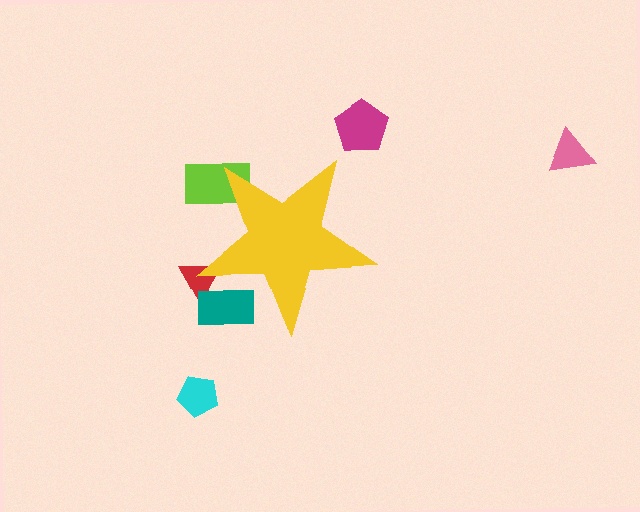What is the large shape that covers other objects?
A yellow star.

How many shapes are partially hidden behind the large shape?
3 shapes are partially hidden.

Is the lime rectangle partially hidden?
Yes, the lime rectangle is partially hidden behind the yellow star.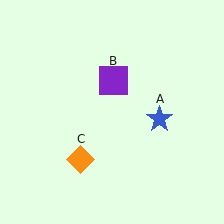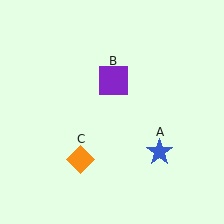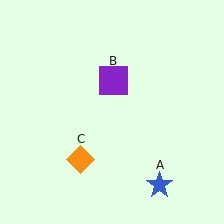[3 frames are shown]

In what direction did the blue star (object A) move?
The blue star (object A) moved down.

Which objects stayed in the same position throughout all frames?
Purple square (object B) and orange diamond (object C) remained stationary.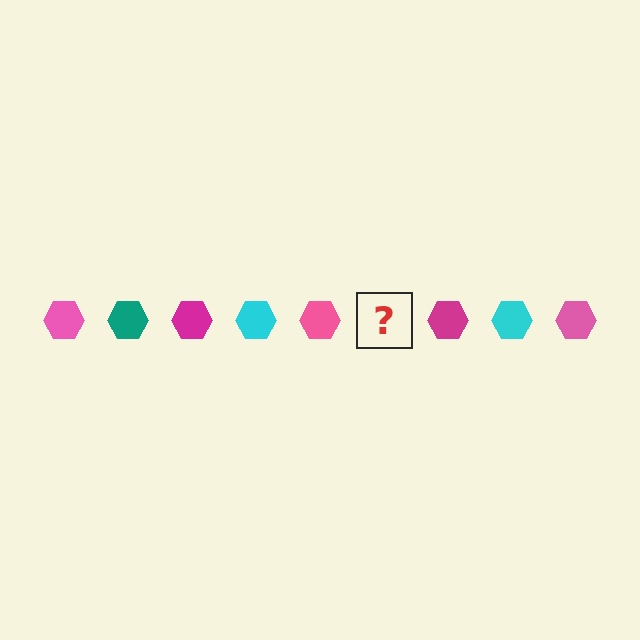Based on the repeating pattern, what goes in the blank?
The blank should be a teal hexagon.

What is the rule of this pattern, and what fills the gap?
The rule is that the pattern cycles through pink, teal, magenta, cyan hexagons. The gap should be filled with a teal hexagon.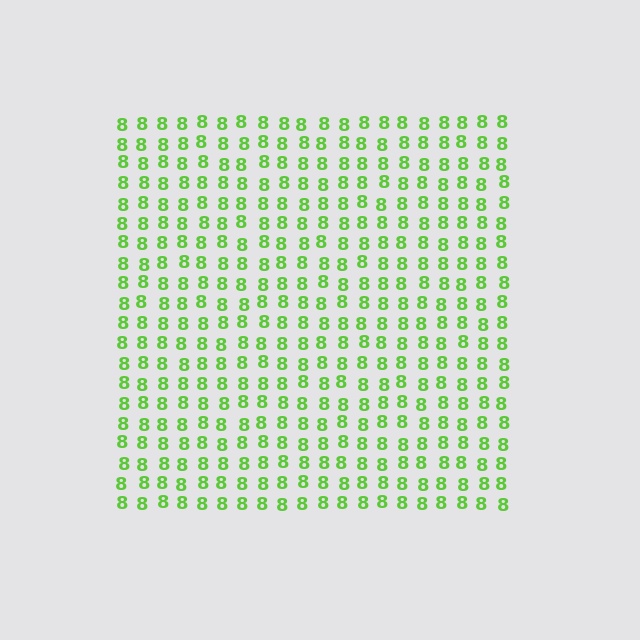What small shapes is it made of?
It is made of small digit 8's.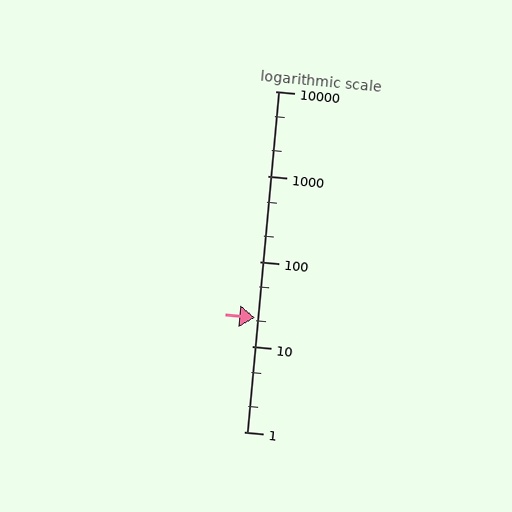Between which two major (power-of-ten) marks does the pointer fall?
The pointer is between 10 and 100.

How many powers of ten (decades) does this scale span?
The scale spans 4 decades, from 1 to 10000.